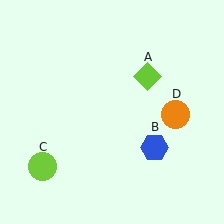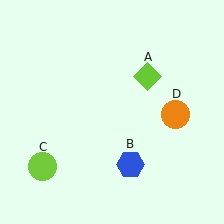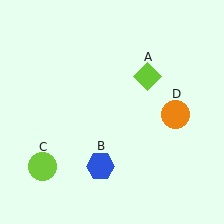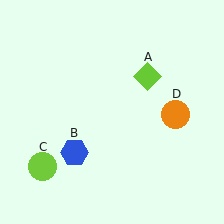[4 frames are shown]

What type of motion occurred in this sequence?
The blue hexagon (object B) rotated clockwise around the center of the scene.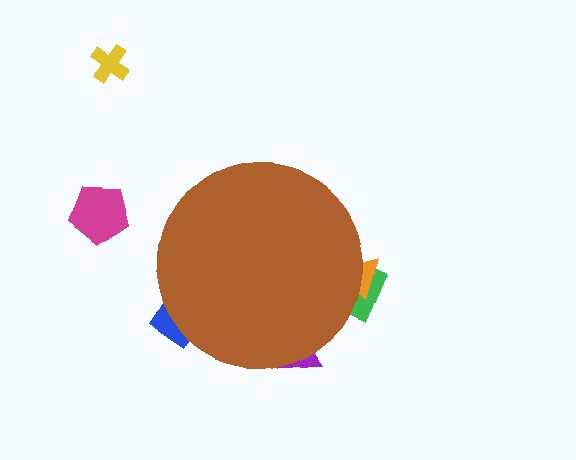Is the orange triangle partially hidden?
Yes, the orange triangle is partially hidden behind the brown circle.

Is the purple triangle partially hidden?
Yes, the purple triangle is partially hidden behind the brown circle.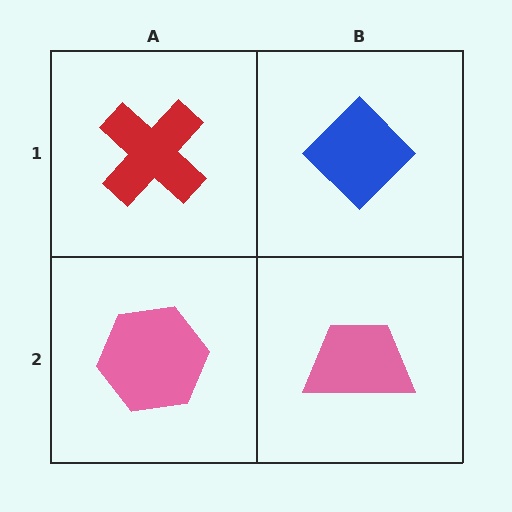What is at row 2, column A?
A pink hexagon.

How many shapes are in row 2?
2 shapes.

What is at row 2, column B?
A pink trapezoid.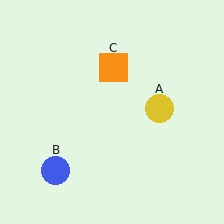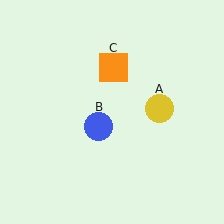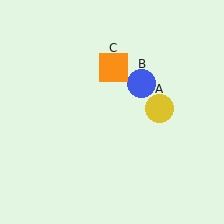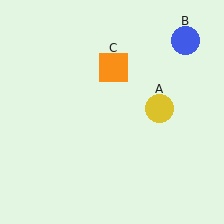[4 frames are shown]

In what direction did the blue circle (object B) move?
The blue circle (object B) moved up and to the right.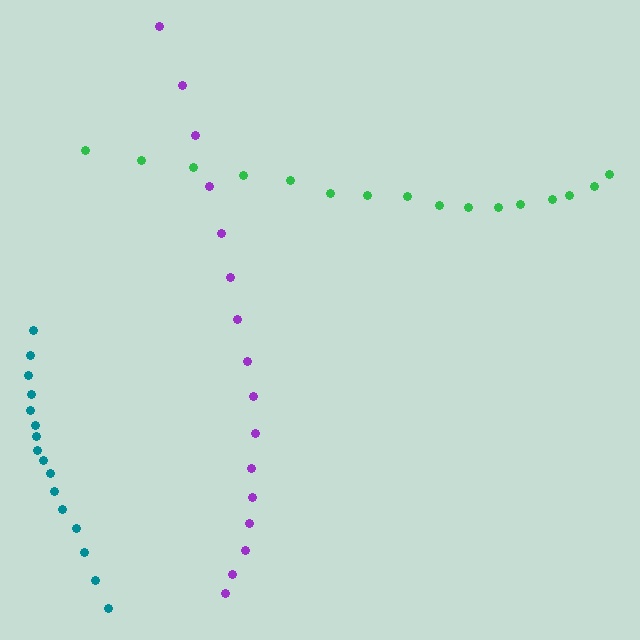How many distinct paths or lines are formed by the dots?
There are 3 distinct paths.